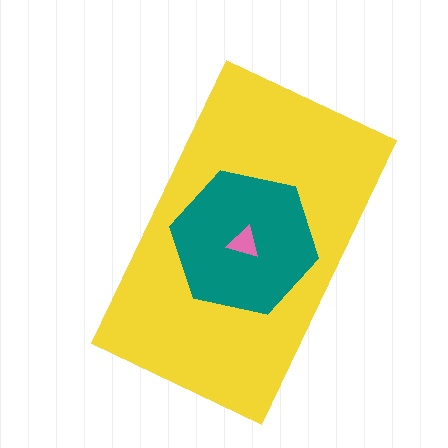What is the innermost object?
The pink triangle.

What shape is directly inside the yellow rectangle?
The teal hexagon.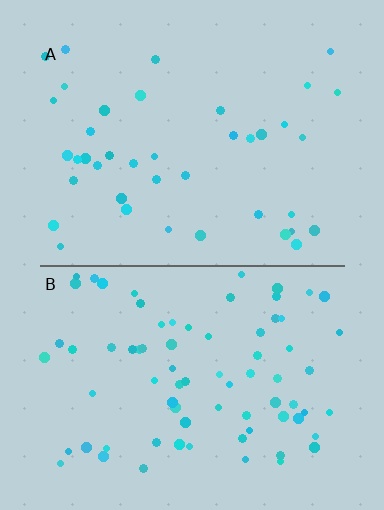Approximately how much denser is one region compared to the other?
Approximately 1.9× — region B over region A.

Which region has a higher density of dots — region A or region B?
B (the bottom).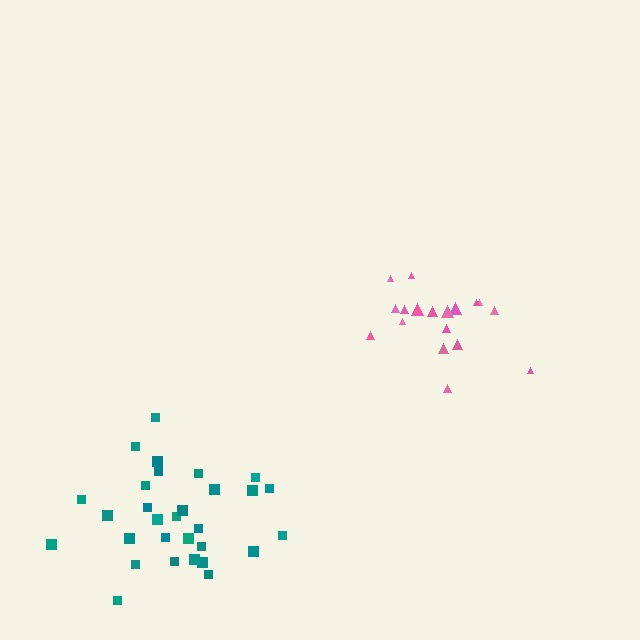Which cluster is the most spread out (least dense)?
Pink.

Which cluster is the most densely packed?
Teal.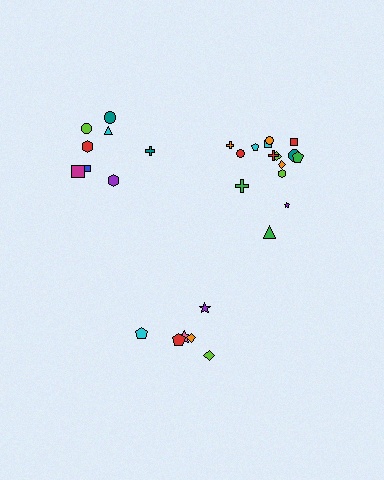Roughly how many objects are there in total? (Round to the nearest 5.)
Roughly 30 objects in total.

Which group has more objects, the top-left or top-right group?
The top-right group.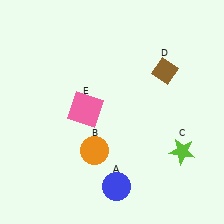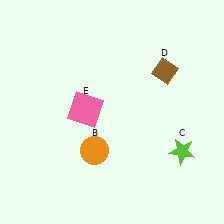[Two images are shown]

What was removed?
The blue circle (A) was removed in Image 2.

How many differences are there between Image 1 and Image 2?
There is 1 difference between the two images.